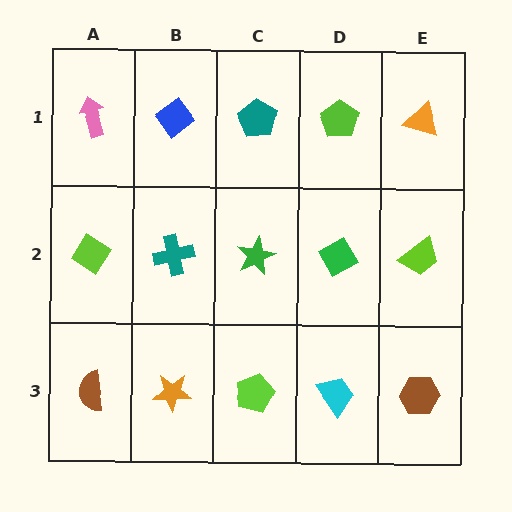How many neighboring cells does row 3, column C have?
3.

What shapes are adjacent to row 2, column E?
An orange triangle (row 1, column E), a brown hexagon (row 3, column E), a green diamond (row 2, column D).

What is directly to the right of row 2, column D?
A lime trapezoid.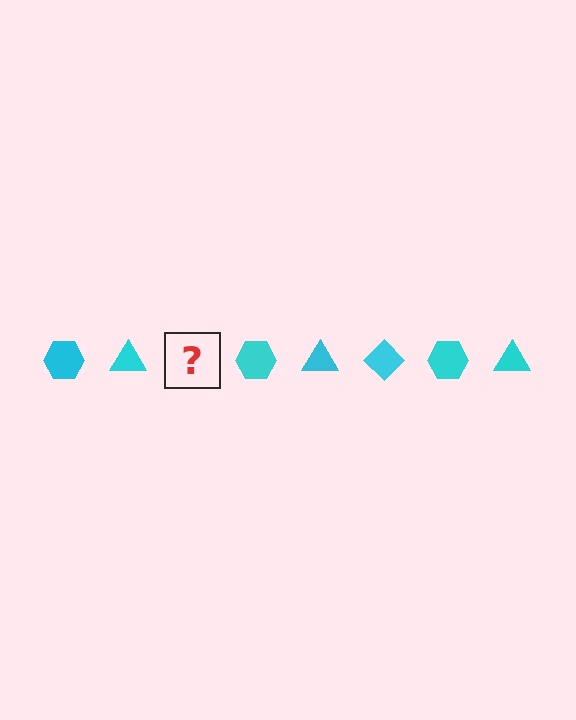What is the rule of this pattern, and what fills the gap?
The rule is that the pattern cycles through hexagon, triangle, diamond shapes in cyan. The gap should be filled with a cyan diamond.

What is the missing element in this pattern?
The missing element is a cyan diamond.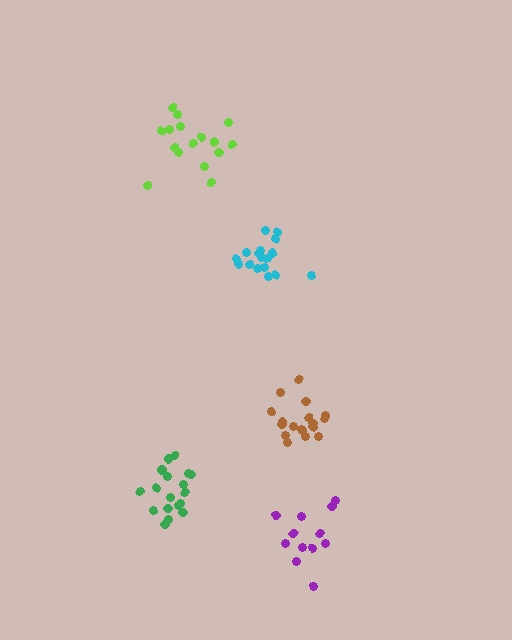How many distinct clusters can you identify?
There are 5 distinct clusters.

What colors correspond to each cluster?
The clusters are colored: green, brown, lime, cyan, purple.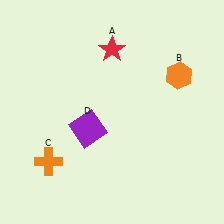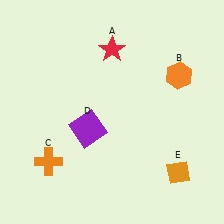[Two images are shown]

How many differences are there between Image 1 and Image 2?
There is 1 difference between the two images.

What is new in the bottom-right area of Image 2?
An orange diamond (E) was added in the bottom-right area of Image 2.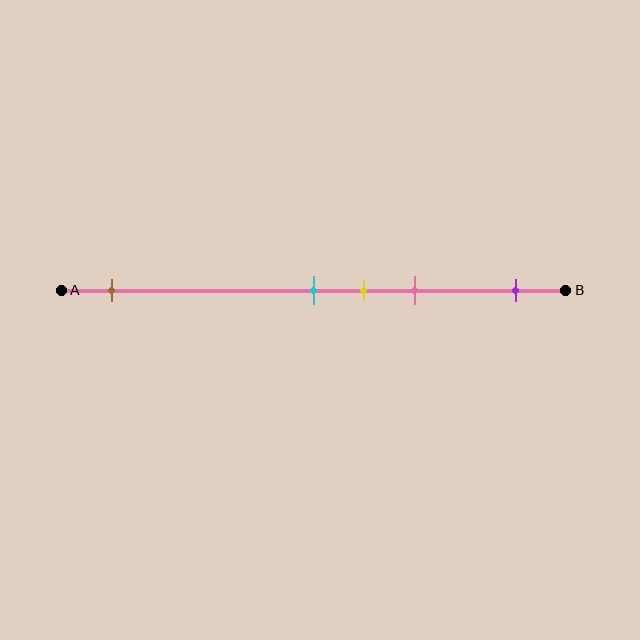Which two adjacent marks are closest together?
The cyan and yellow marks are the closest adjacent pair.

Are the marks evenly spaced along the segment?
No, the marks are not evenly spaced.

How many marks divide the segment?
There are 5 marks dividing the segment.